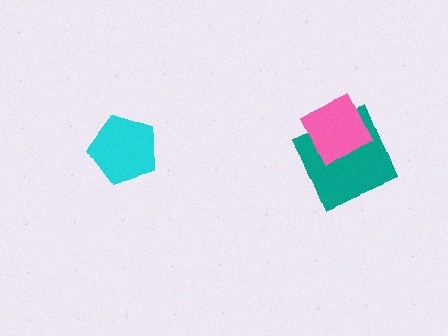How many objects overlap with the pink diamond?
1 object overlaps with the pink diamond.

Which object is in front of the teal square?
The pink diamond is in front of the teal square.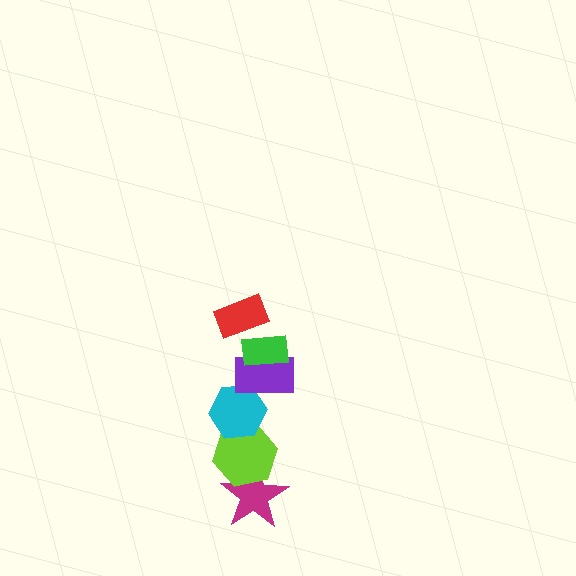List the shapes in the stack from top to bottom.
From top to bottom: the red rectangle, the green rectangle, the purple rectangle, the cyan hexagon, the lime hexagon, the magenta star.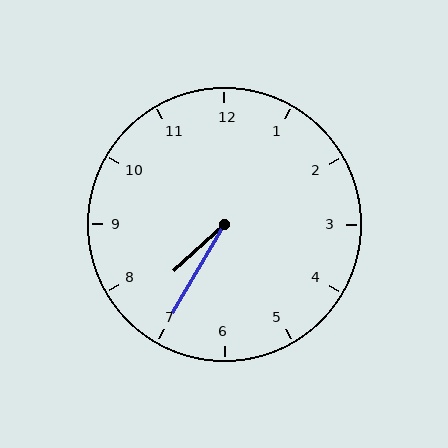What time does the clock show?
7:35.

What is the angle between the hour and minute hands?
Approximately 18 degrees.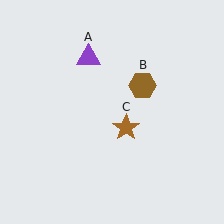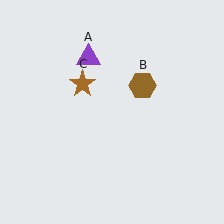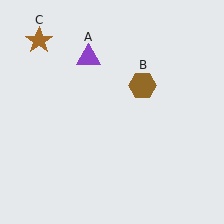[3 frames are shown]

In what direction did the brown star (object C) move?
The brown star (object C) moved up and to the left.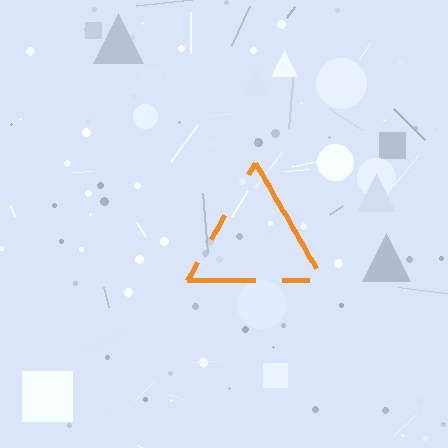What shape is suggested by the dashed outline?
The dashed outline suggests a triangle.